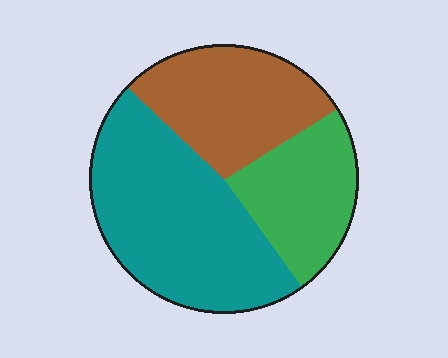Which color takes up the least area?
Green, at roughly 25%.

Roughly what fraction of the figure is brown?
Brown covers 29% of the figure.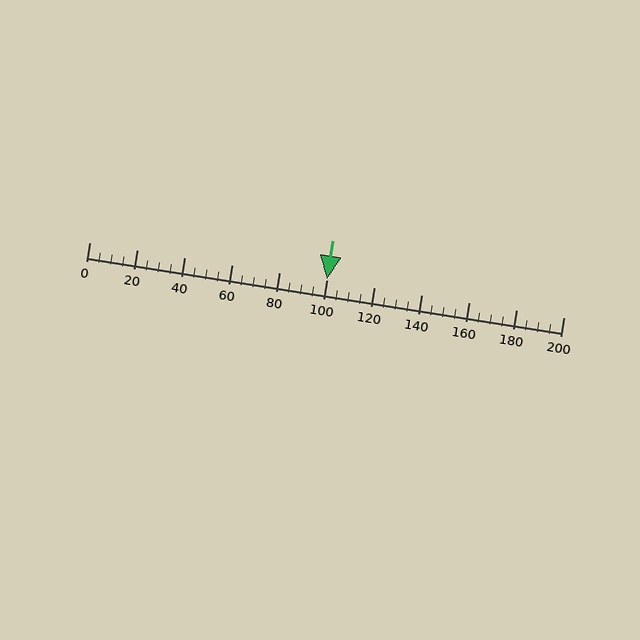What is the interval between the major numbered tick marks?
The major tick marks are spaced 20 units apart.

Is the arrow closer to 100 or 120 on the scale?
The arrow is closer to 100.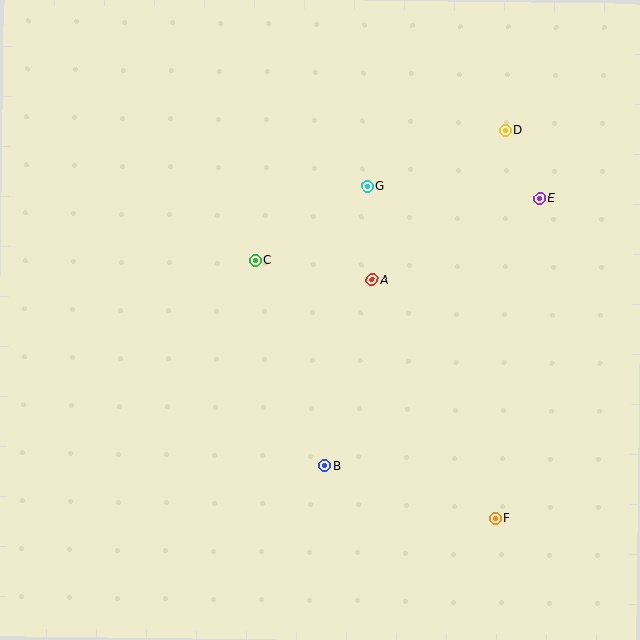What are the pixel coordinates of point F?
Point F is at (495, 518).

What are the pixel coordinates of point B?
Point B is at (325, 466).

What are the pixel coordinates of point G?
Point G is at (367, 186).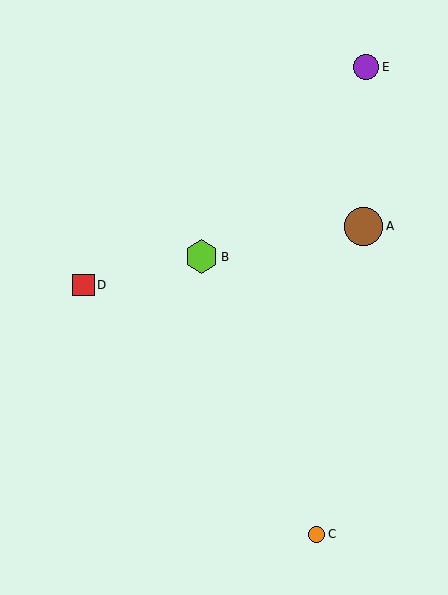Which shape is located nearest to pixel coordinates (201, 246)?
The lime hexagon (labeled B) at (201, 257) is nearest to that location.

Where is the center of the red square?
The center of the red square is at (83, 285).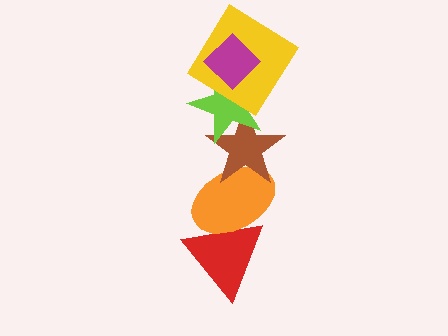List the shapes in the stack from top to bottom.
From top to bottom: the magenta diamond, the yellow diamond, the lime star, the brown star, the orange ellipse, the red triangle.